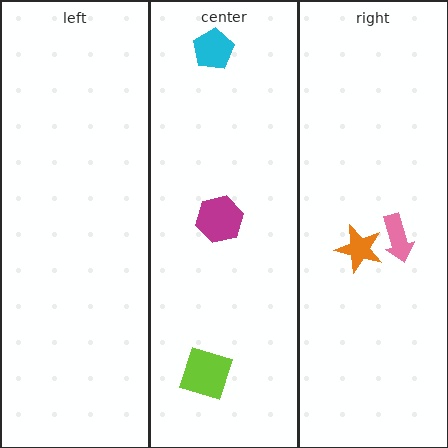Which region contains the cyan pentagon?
The center region.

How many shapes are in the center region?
3.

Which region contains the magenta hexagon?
The center region.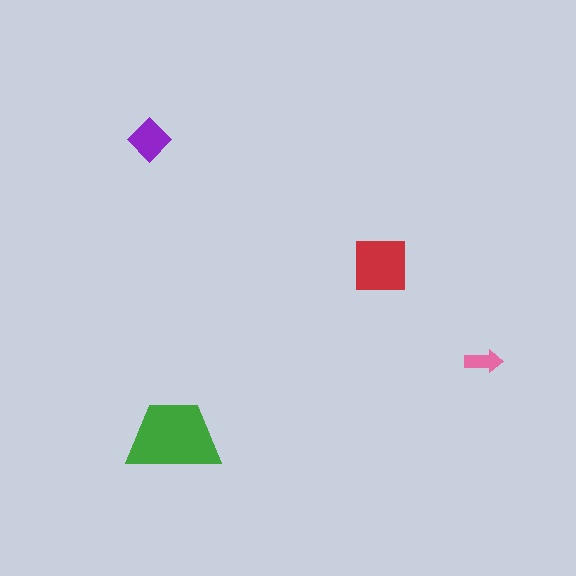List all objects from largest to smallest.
The green trapezoid, the red square, the purple diamond, the pink arrow.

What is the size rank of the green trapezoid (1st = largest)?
1st.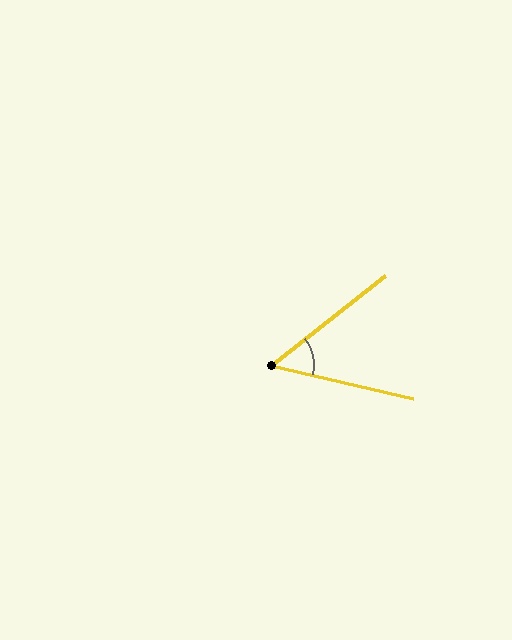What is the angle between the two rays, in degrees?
Approximately 52 degrees.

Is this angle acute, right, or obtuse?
It is acute.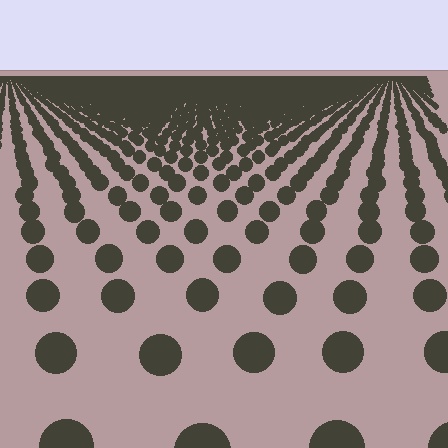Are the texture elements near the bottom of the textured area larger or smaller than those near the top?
Larger. Near the bottom, elements are closer to the viewer and appear at a bigger on-screen size.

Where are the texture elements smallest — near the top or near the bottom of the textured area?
Near the top.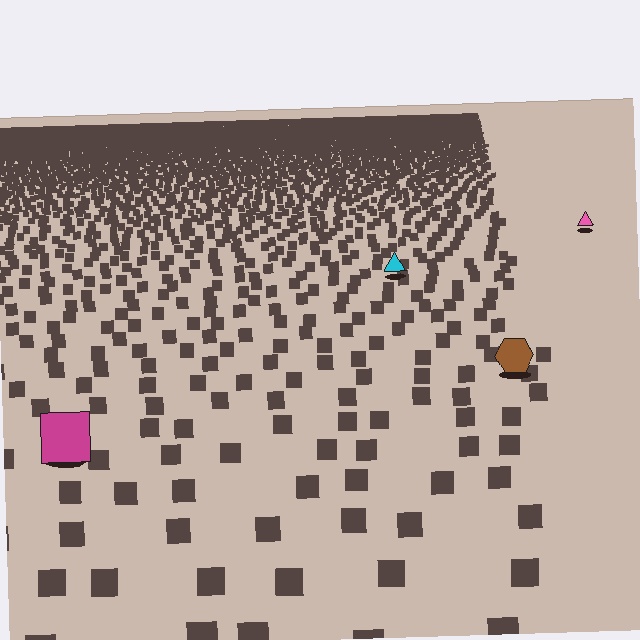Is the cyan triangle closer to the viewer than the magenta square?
No. The magenta square is closer — you can tell from the texture gradient: the ground texture is coarser near it.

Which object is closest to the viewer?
The magenta square is closest. The texture marks near it are larger and more spread out.